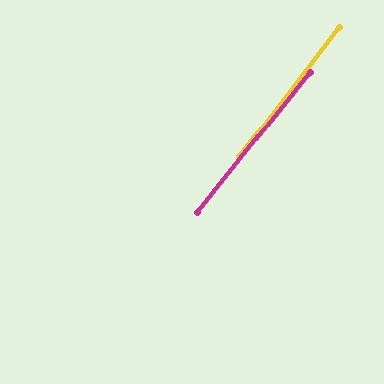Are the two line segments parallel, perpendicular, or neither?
Parallel — their directions differ by only 1.0°.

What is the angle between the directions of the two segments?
Approximately 1 degree.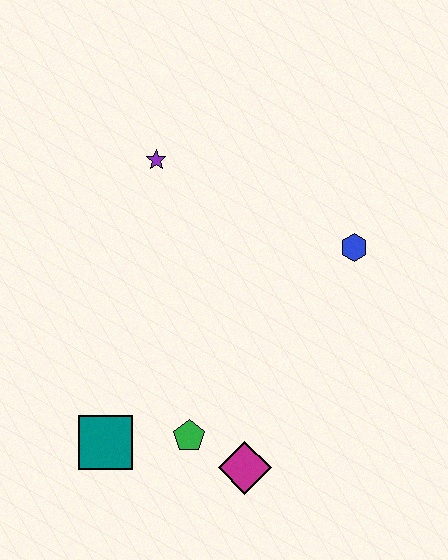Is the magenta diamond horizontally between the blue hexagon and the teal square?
Yes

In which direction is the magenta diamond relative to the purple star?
The magenta diamond is below the purple star.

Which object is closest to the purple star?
The blue hexagon is closest to the purple star.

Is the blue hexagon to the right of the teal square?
Yes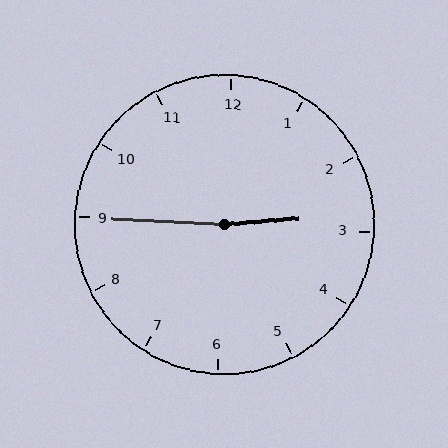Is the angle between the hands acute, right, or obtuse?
It is obtuse.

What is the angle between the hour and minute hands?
Approximately 172 degrees.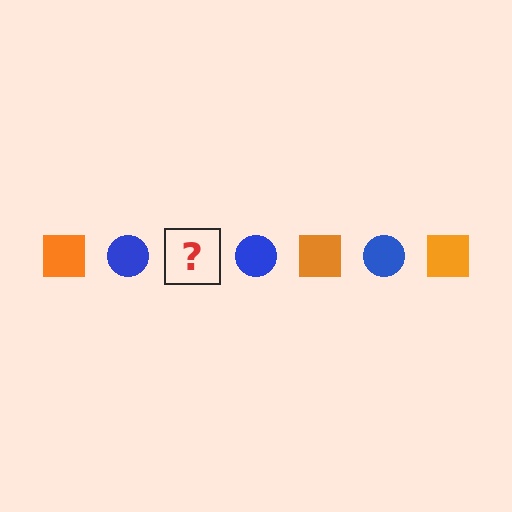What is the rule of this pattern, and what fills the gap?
The rule is that the pattern alternates between orange square and blue circle. The gap should be filled with an orange square.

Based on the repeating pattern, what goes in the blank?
The blank should be an orange square.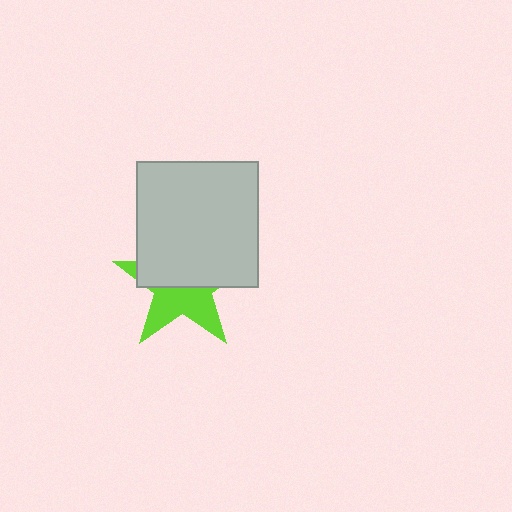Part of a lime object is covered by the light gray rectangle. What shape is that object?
It is a star.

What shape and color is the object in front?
The object in front is a light gray rectangle.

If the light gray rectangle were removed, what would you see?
You would see the complete lime star.